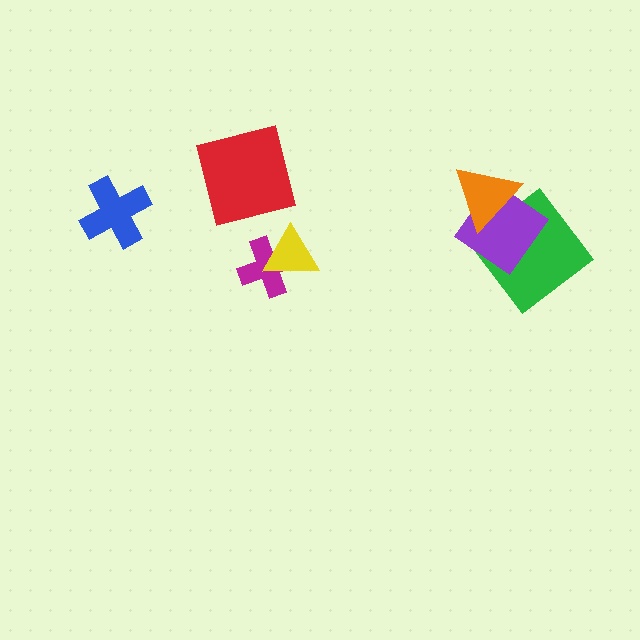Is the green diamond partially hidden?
Yes, it is partially covered by another shape.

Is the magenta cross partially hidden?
Yes, it is partially covered by another shape.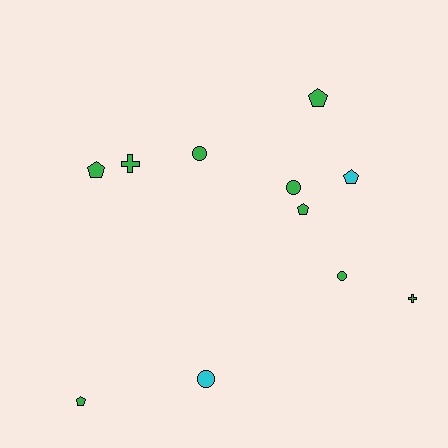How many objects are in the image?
There are 11 objects.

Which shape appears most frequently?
Pentagon, with 5 objects.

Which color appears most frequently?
Green, with 9 objects.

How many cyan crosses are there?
There are no cyan crosses.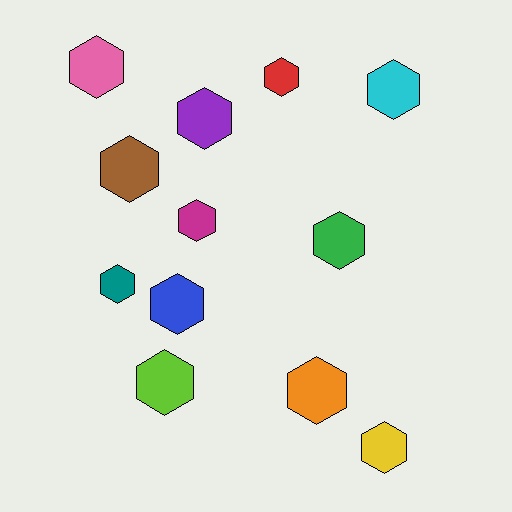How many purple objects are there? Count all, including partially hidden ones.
There is 1 purple object.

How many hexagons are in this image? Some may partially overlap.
There are 12 hexagons.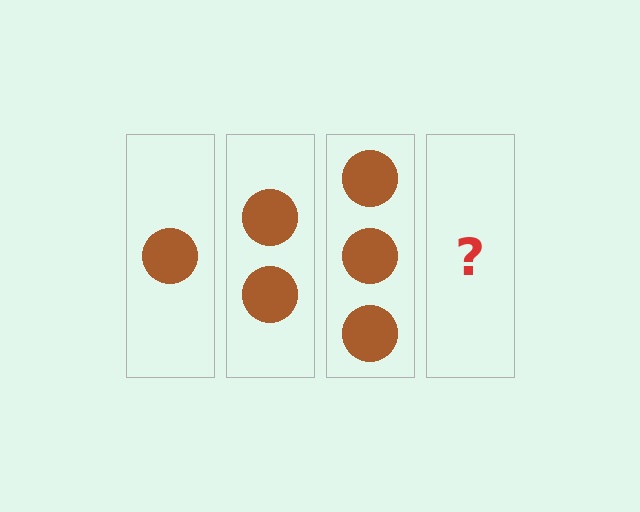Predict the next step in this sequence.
The next step is 4 circles.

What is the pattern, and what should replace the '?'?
The pattern is that each step adds one more circle. The '?' should be 4 circles.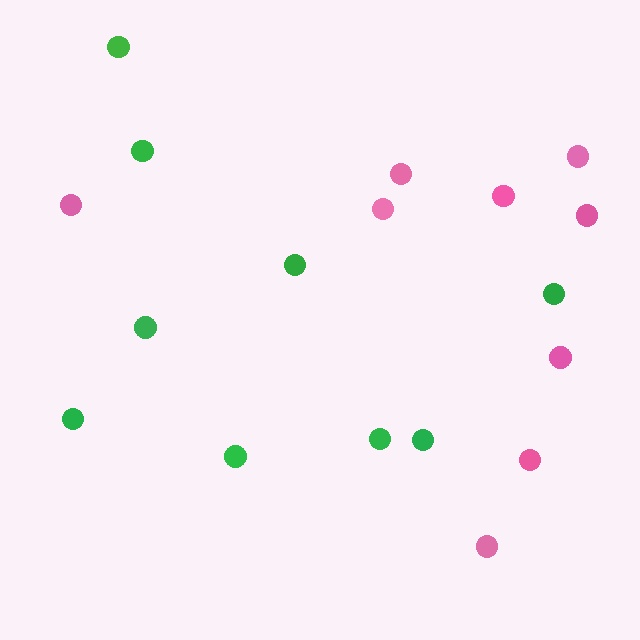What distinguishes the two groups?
There are 2 groups: one group of pink circles (9) and one group of green circles (9).